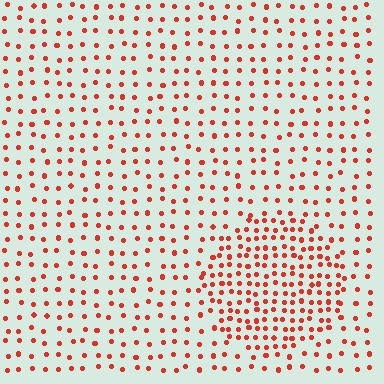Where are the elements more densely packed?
The elements are more densely packed inside the circle boundary.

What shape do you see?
I see a circle.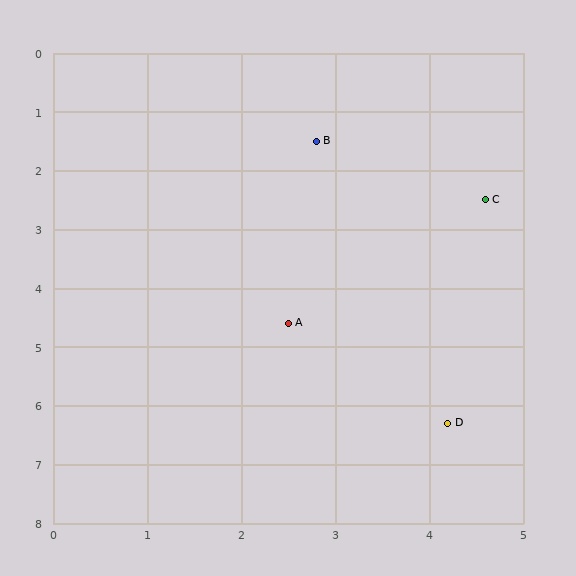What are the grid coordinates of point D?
Point D is at approximately (4.2, 6.3).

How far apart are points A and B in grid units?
Points A and B are about 3.1 grid units apart.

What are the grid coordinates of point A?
Point A is at approximately (2.5, 4.6).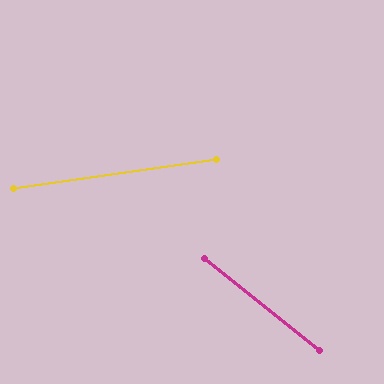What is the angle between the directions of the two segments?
Approximately 47 degrees.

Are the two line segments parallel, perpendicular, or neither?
Neither parallel nor perpendicular — they differ by about 47°.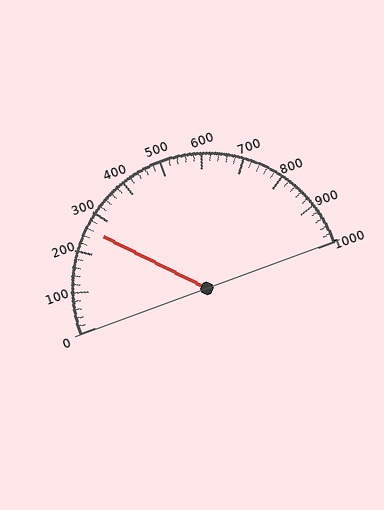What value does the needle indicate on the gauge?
The needle indicates approximately 260.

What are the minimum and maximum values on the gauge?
The gauge ranges from 0 to 1000.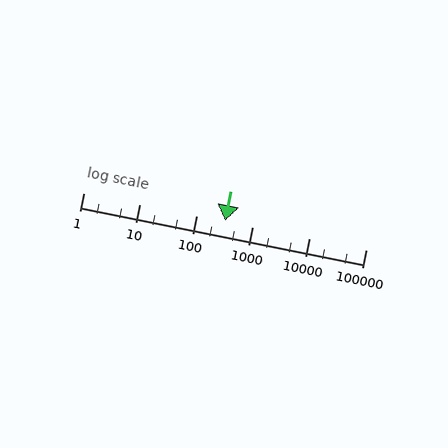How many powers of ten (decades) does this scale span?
The scale spans 5 decades, from 1 to 100000.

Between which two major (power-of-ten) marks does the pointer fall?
The pointer is between 100 and 1000.